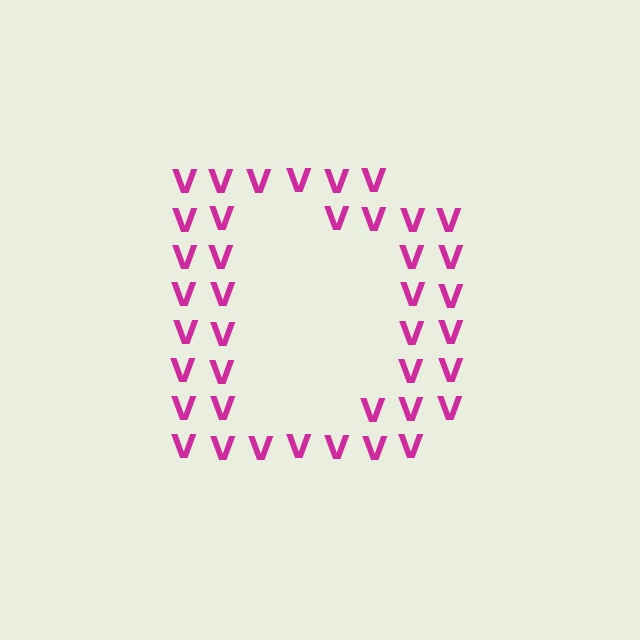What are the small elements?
The small elements are letter V's.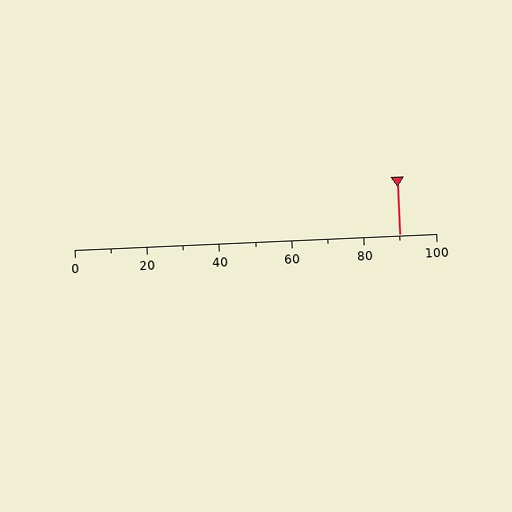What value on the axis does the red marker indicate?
The marker indicates approximately 90.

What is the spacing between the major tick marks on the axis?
The major ticks are spaced 20 apart.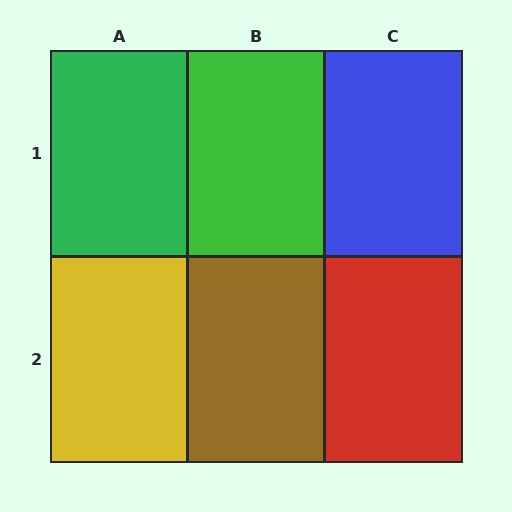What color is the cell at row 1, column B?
Green.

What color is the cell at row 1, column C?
Blue.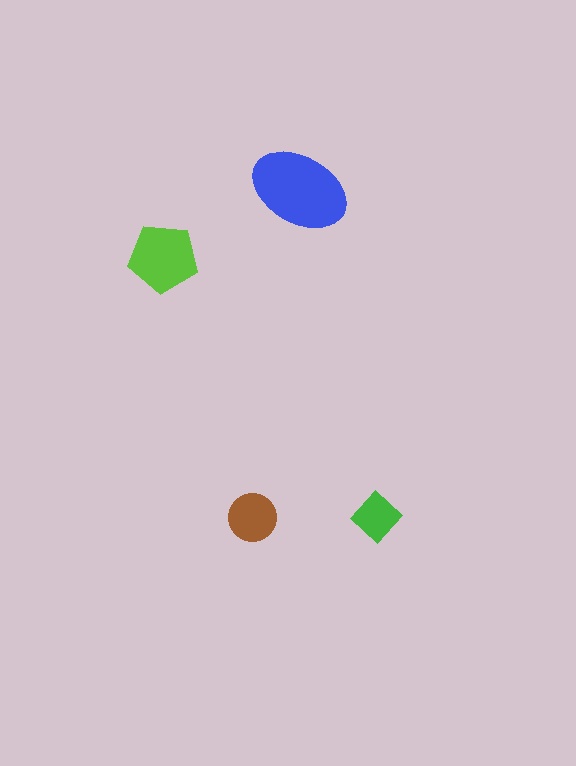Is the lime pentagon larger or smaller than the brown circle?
Larger.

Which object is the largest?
The blue ellipse.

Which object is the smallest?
The green diamond.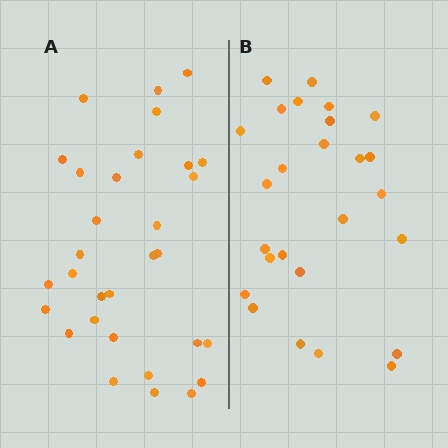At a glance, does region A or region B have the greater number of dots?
Region A (the left region) has more dots.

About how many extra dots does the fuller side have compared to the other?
Region A has about 5 more dots than region B.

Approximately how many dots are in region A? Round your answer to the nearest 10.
About 30 dots. (The exact count is 31, which rounds to 30.)